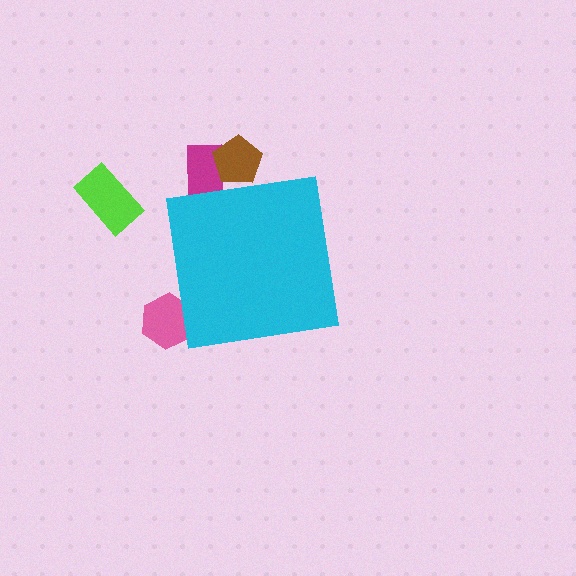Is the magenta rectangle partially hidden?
Yes, the magenta rectangle is partially hidden behind the cyan square.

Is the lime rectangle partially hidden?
No, the lime rectangle is fully visible.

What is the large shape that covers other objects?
A cyan square.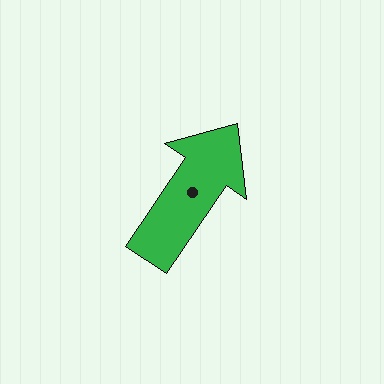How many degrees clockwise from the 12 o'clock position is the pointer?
Approximately 34 degrees.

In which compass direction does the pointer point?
Northeast.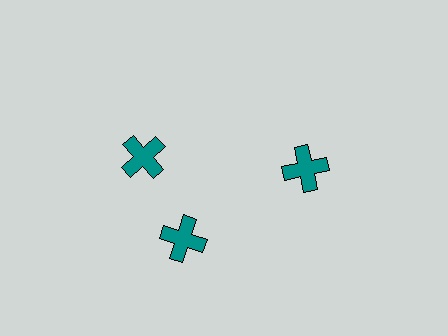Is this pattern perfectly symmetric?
No. The 3 teal crosses are arranged in a ring, but one element near the 11 o'clock position is rotated out of alignment along the ring, breaking the 3-fold rotational symmetry.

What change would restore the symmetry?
The symmetry would be restored by rotating it back into even spacing with its neighbors so that all 3 crosses sit at equal angles and equal distance from the center.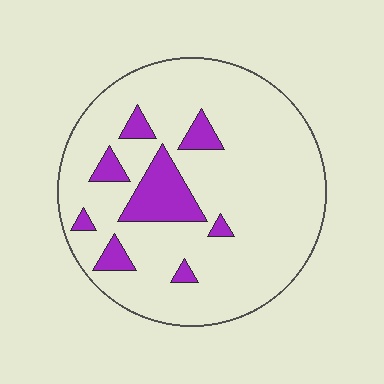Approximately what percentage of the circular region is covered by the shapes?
Approximately 15%.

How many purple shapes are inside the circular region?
8.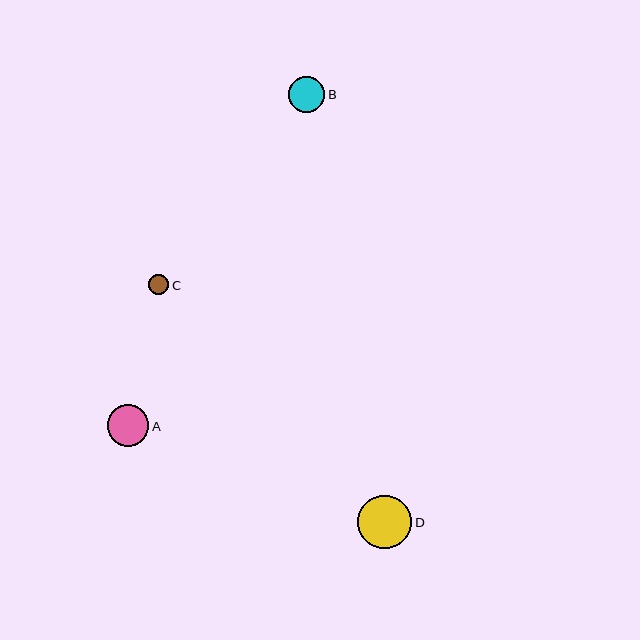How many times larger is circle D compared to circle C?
Circle D is approximately 2.7 times the size of circle C.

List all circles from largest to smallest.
From largest to smallest: D, A, B, C.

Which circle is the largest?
Circle D is the largest with a size of approximately 54 pixels.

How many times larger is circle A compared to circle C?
Circle A is approximately 2.1 times the size of circle C.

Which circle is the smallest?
Circle C is the smallest with a size of approximately 20 pixels.